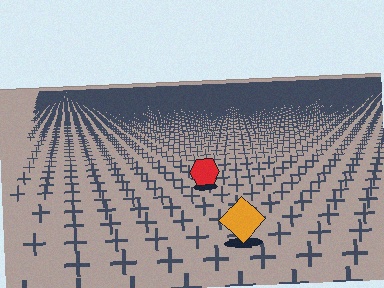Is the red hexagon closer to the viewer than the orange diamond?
No. The orange diamond is closer — you can tell from the texture gradient: the ground texture is coarser near it.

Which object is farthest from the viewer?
The red hexagon is farthest from the viewer. It appears smaller and the ground texture around it is denser.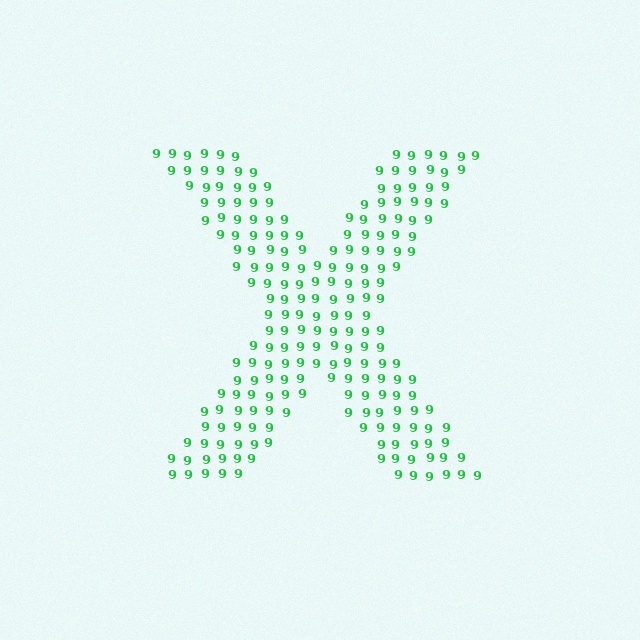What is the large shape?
The large shape is the letter X.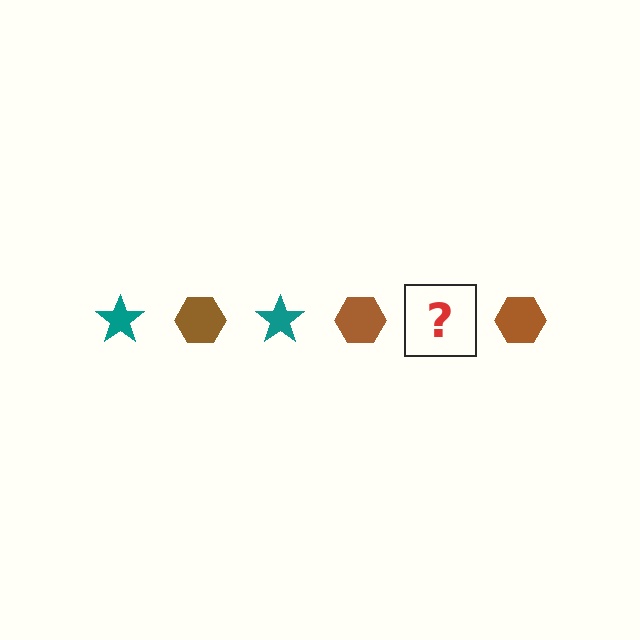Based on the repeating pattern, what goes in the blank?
The blank should be a teal star.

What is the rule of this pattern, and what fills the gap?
The rule is that the pattern alternates between teal star and brown hexagon. The gap should be filled with a teal star.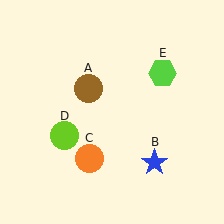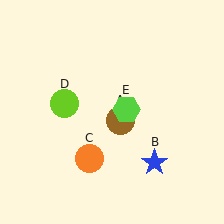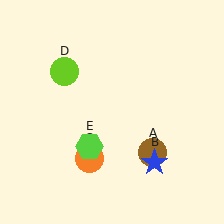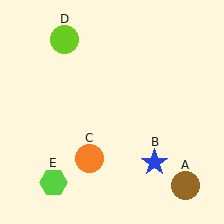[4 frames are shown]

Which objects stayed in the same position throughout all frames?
Blue star (object B) and orange circle (object C) remained stationary.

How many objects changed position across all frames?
3 objects changed position: brown circle (object A), lime circle (object D), lime hexagon (object E).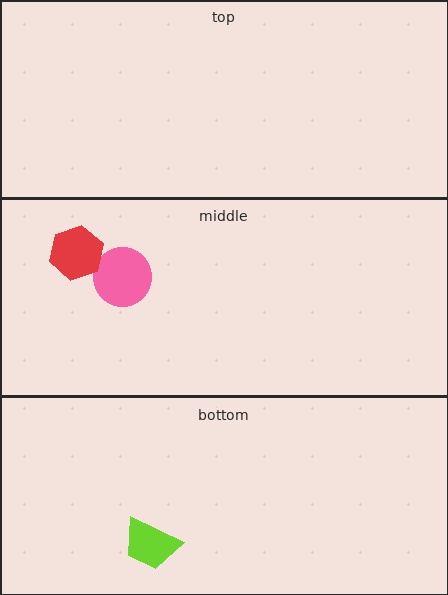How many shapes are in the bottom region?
1.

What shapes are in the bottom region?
The lime trapezoid.